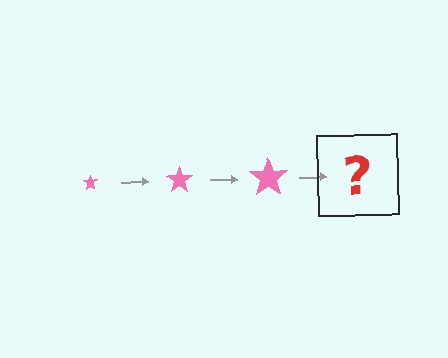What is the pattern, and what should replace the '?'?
The pattern is that the star gets progressively larger each step. The '?' should be a pink star, larger than the previous one.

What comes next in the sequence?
The next element should be a pink star, larger than the previous one.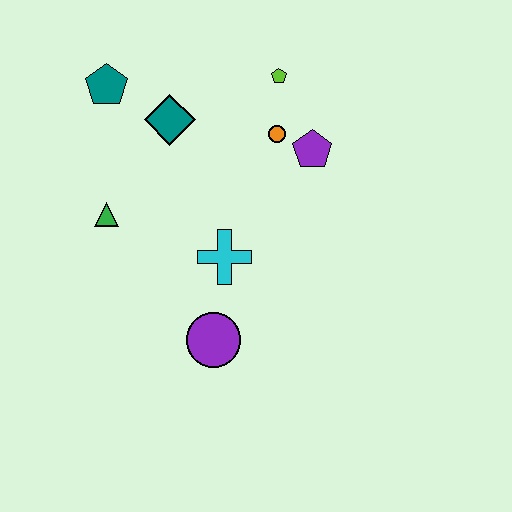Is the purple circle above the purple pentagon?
No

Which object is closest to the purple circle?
The cyan cross is closest to the purple circle.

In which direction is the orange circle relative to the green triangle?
The orange circle is to the right of the green triangle.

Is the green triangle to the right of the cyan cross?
No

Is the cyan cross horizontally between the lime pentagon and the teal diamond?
Yes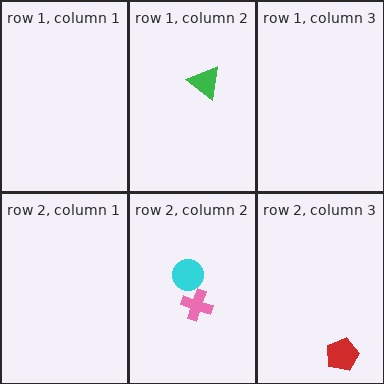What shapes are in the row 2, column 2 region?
The cyan circle, the pink cross.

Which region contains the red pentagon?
The row 2, column 3 region.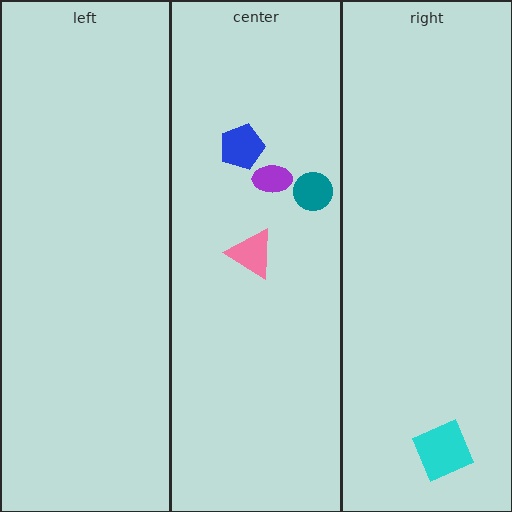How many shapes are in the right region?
1.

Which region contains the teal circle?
The center region.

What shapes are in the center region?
The purple ellipse, the pink triangle, the blue pentagon, the teal circle.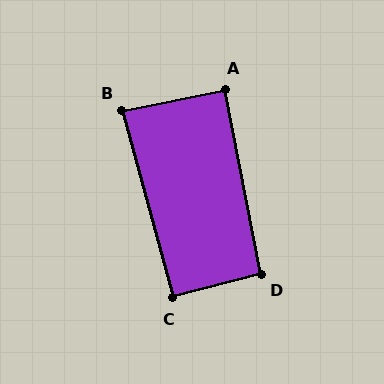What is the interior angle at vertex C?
Approximately 90 degrees (approximately right).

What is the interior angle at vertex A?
Approximately 90 degrees (approximately right).